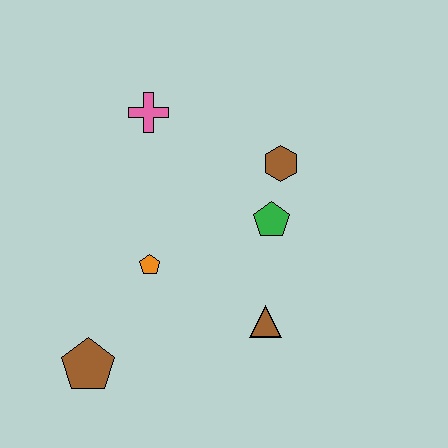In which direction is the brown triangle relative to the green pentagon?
The brown triangle is below the green pentagon.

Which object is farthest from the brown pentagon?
The brown hexagon is farthest from the brown pentagon.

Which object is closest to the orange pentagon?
The brown pentagon is closest to the orange pentagon.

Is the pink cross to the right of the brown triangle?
No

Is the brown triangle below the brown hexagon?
Yes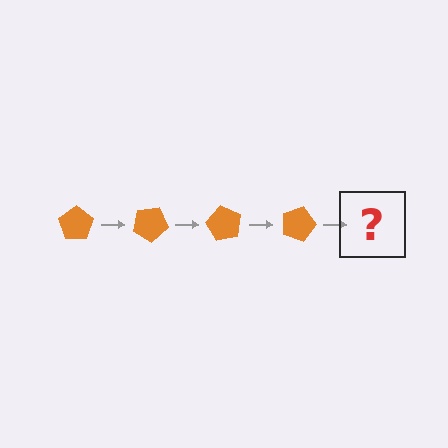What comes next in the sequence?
The next element should be an orange pentagon rotated 120 degrees.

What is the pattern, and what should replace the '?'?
The pattern is that the pentagon rotates 30 degrees each step. The '?' should be an orange pentagon rotated 120 degrees.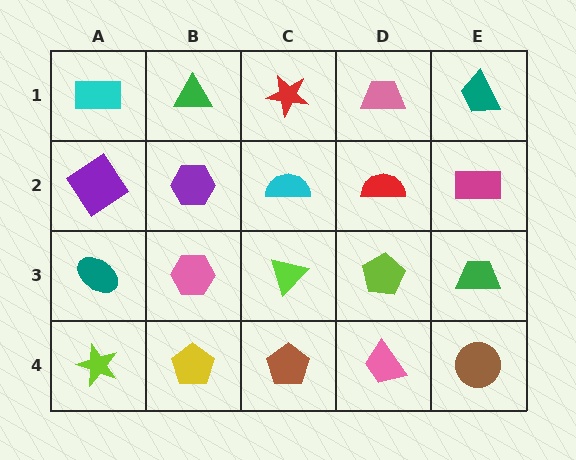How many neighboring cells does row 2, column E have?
3.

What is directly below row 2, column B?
A pink hexagon.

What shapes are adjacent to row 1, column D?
A red semicircle (row 2, column D), a red star (row 1, column C), a teal trapezoid (row 1, column E).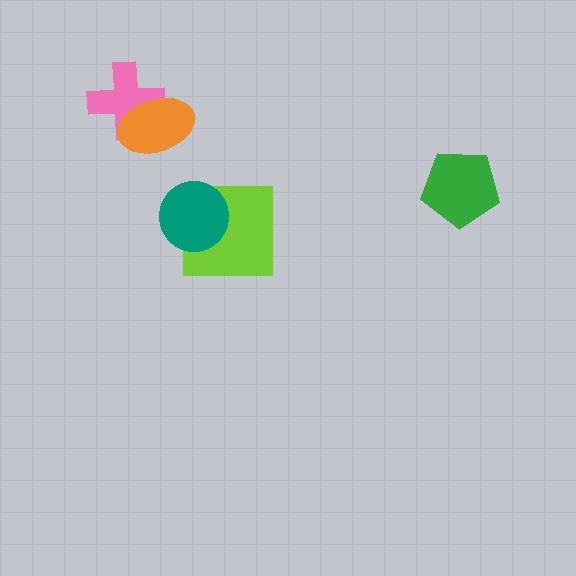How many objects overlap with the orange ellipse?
1 object overlaps with the orange ellipse.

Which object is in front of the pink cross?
The orange ellipse is in front of the pink cross.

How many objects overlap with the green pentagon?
0 objects overlap with the green pentagon.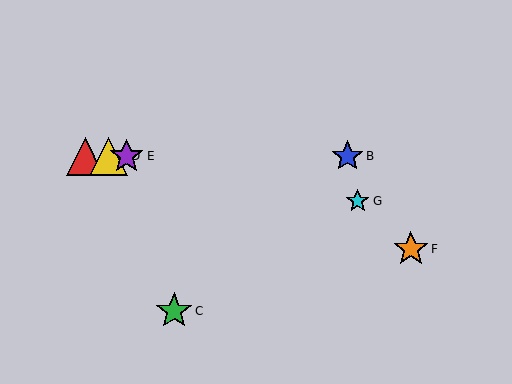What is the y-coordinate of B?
Object B is at y≈156.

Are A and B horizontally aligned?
Yes, both are at y≈156.